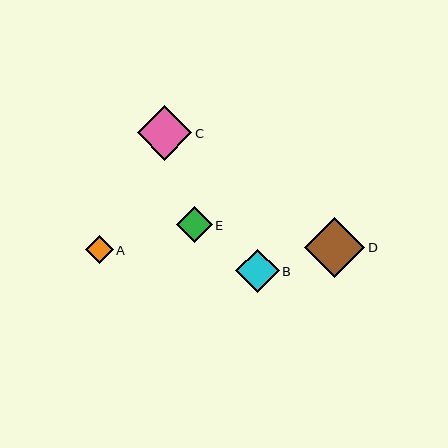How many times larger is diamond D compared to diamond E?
Diamond D is approximately 1.7 times the size of diamond E.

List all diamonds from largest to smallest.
From largest to smallest: D, C, B, E, A.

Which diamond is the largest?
Diamond D is the largest with a size of approximately 60 pixels.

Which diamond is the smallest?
Diamond A is the smallest with a size of approximately 28 pixels.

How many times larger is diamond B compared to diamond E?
Diamond B is approximately 1.2 times the size of diamond E.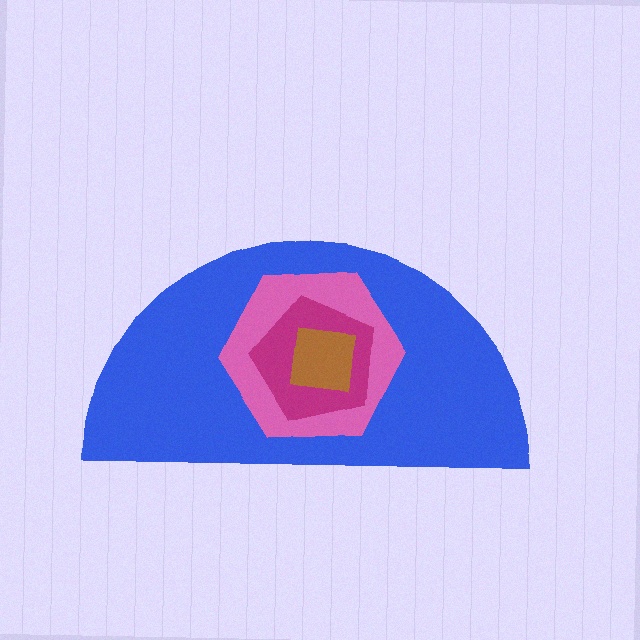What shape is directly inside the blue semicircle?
The pink hexagon.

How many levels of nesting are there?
4.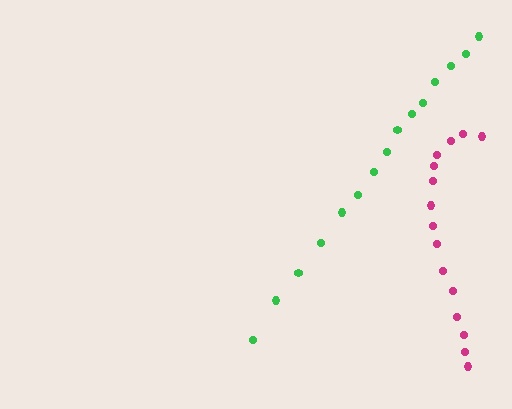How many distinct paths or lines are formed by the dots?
There are 2 distinct paths.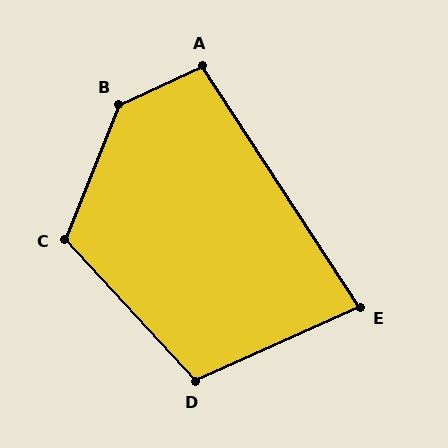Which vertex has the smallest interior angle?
E, at approximately 81 degrees.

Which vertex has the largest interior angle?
B, at approximately 136 degrees.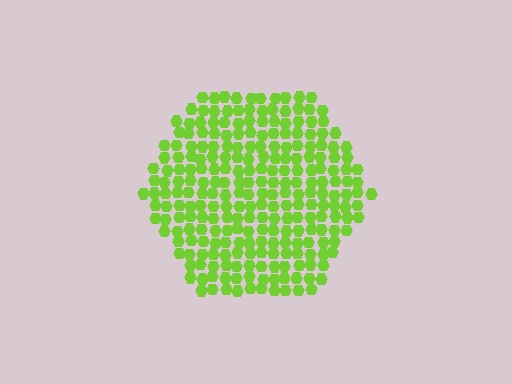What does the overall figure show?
The overall figure shows a hexagon.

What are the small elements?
The small elements are hexagons.